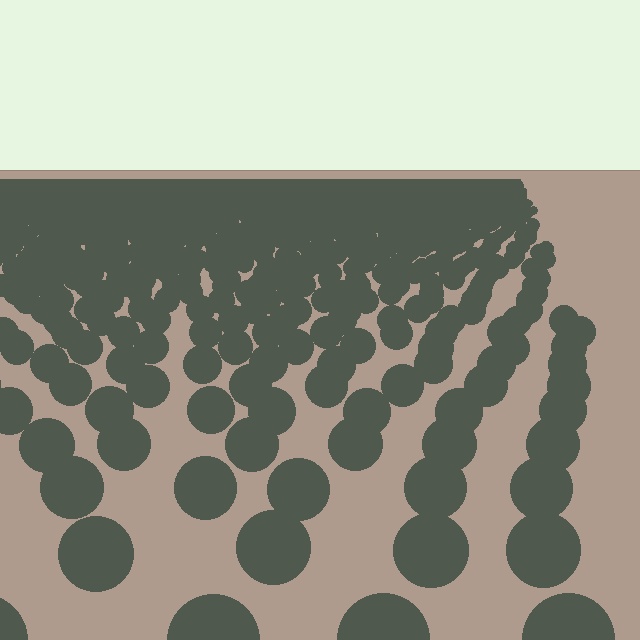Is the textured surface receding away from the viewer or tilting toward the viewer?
The surface is receding away from the viewer. Texture elements get smaller and denser toward the top.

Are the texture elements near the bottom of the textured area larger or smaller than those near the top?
Larger. Near the bottom, elements are closer to the viewer and appear at a bigger on-screen size.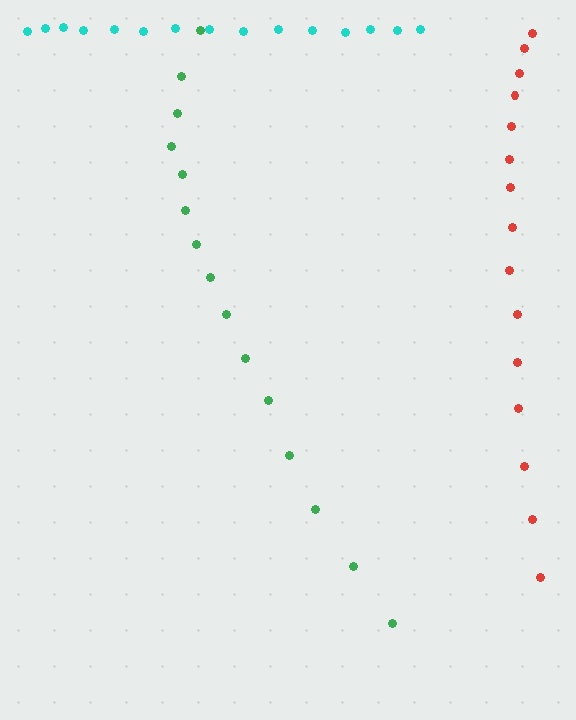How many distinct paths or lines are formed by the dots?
There are 3 distinct paths.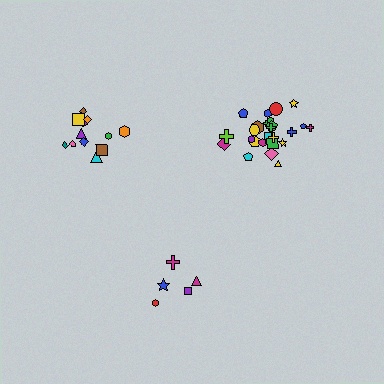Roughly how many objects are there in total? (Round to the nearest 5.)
Roughly 40 objects in total.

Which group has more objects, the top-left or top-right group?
The top-right group.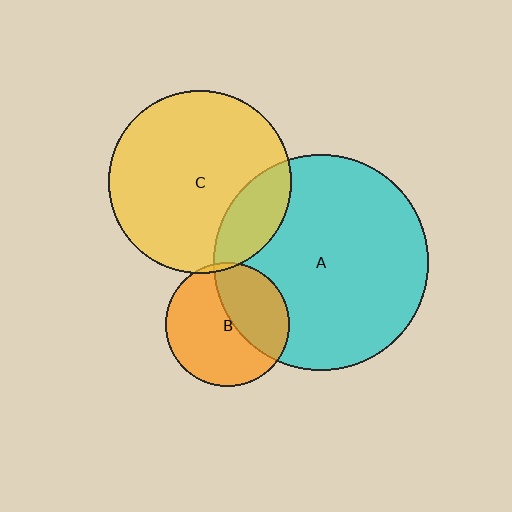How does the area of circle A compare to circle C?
Approximately 1.4 times.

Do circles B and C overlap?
Yes.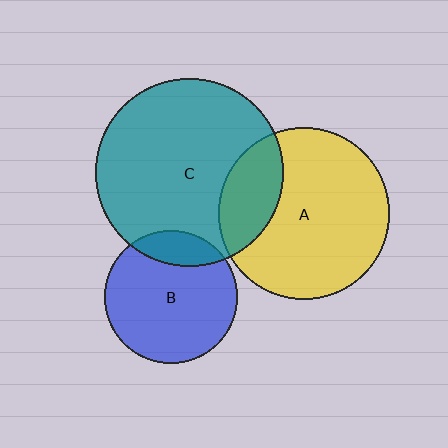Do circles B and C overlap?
Yes.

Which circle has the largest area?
Circle C (teal).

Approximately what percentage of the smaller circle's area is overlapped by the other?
Approximately 15%.